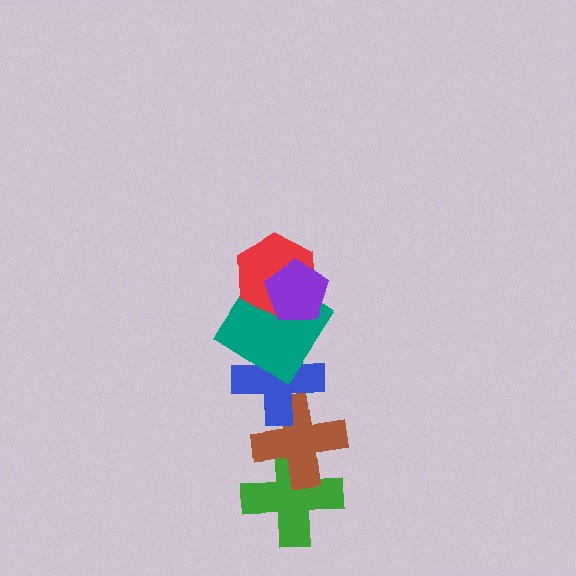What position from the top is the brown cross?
The brown cross is 5th from the top.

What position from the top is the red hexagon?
The red hexagon is 2nd from the top.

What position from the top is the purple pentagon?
The purple pentagon is 1st from the top.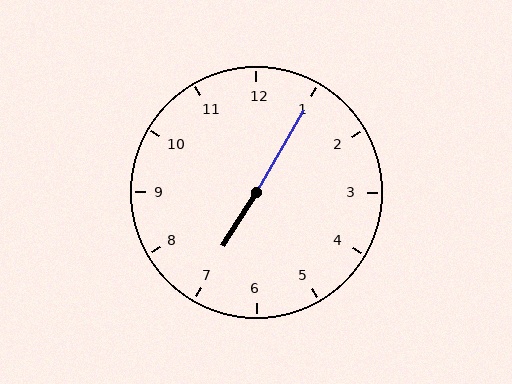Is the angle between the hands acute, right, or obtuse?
It is obtuse.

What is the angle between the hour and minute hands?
Approximately 178 degrees.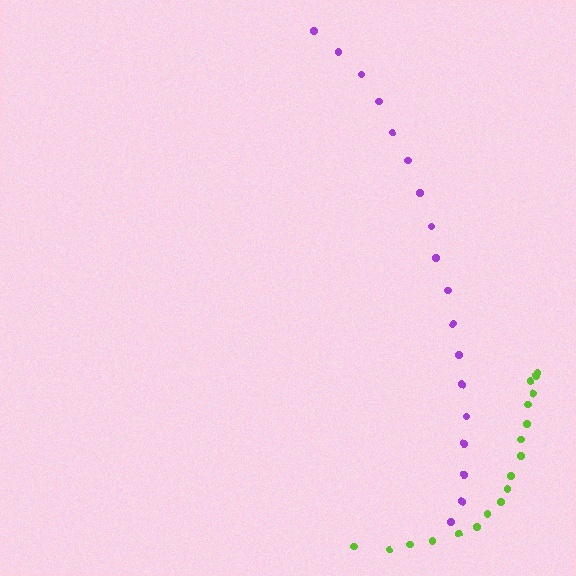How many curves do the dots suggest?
There are 2 distinct paths.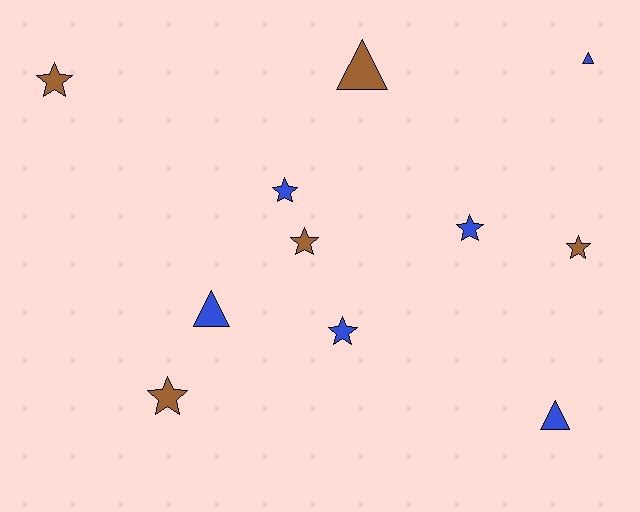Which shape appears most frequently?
Star, with 7 objects.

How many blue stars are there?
There are 3 blue stars.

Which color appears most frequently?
Blue, with 6 objects.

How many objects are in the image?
There are 11 objects.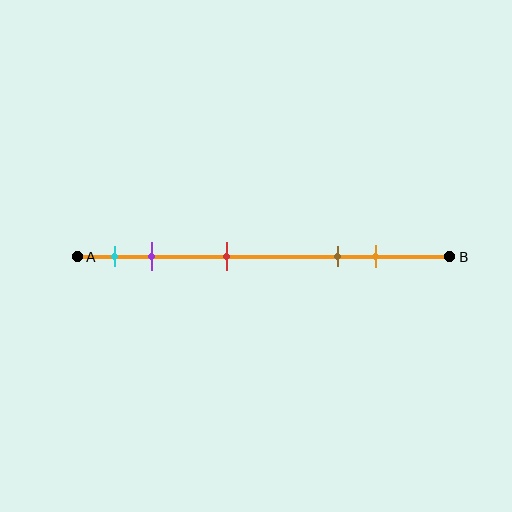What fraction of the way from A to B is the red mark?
The red mark is approximately 40% (0.4) of the way from A to B.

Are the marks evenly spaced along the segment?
No, the marks are not evenly spaced.